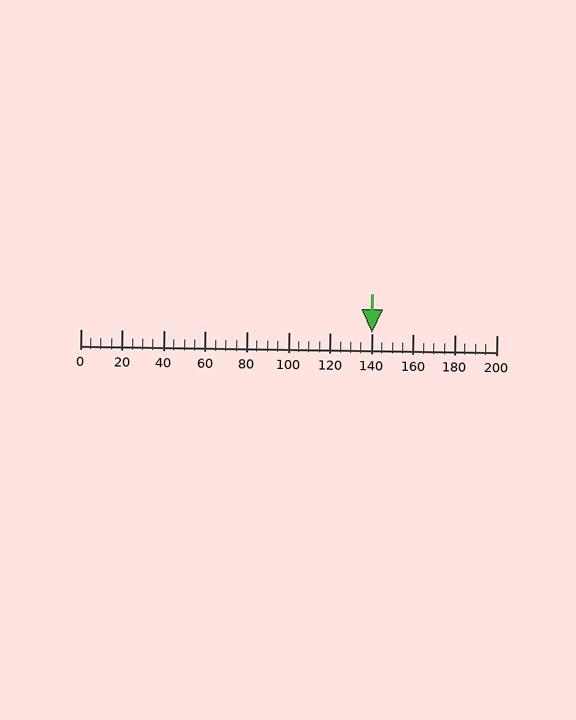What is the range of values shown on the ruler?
The ruler shows values from 0 to 200.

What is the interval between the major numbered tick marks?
The major tick marks are spaced 20 units apart.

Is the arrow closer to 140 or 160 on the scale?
The arrow is closer to 140.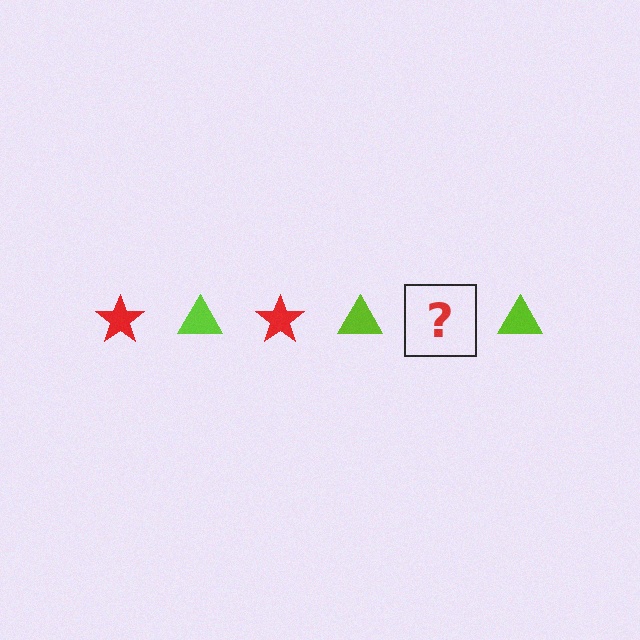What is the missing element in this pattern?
The missing element is a red star.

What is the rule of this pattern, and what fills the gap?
The rule is that the pattern alternates between red star and lime triangle. The gap should be filled with a red star.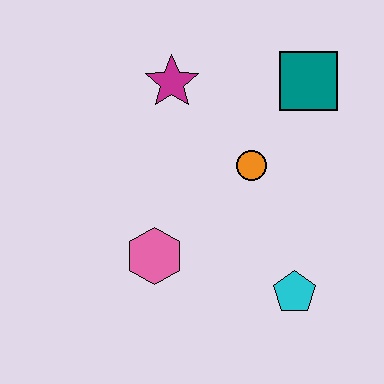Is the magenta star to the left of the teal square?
Yes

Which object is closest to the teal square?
The orange circle is closest to the teal square.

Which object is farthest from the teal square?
The pink hexagon is farthest from the teal square.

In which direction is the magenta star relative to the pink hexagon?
The magenta star is above the pink hexagon.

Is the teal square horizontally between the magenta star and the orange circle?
No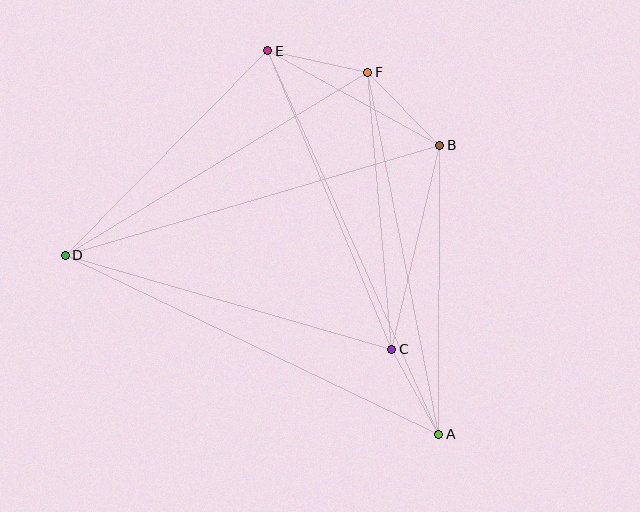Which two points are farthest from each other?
Points A and E are farthest from each other.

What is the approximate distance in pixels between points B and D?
The distance between B and D is approximately 390 pixels.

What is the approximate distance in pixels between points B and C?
The distance between B and C is approximately 210 pixels.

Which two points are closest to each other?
Points A and C are closest to each other.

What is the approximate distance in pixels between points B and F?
The distance between B and F is approximately 103 pixels.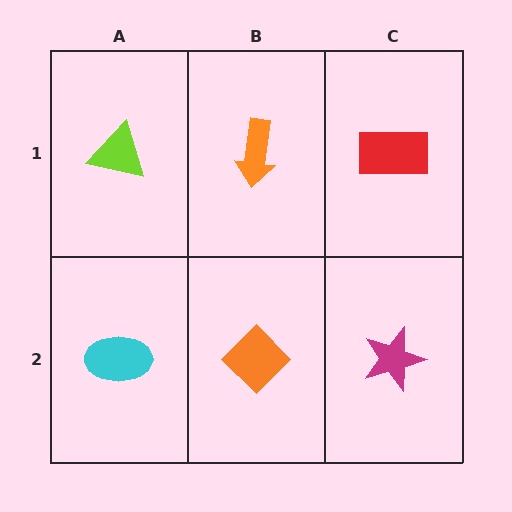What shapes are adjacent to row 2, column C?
A red rectangle (row 1, column C), an orange diamond (row 2, column B).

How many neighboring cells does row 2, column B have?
3.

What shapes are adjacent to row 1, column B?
An orange diamond (row 2, column B), a lime triangle (row 1, column A), a red rectangle (row 1, column C).